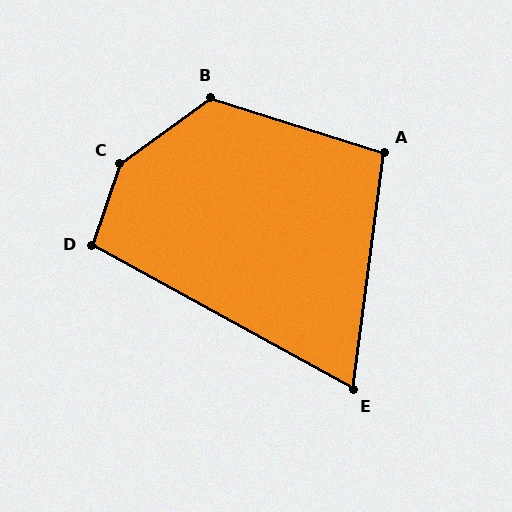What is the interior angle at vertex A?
Approximately 100 degrees (obtuse).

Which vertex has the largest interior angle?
C, at approximately 145 degrees.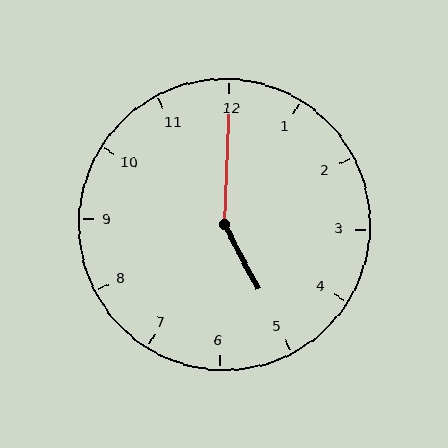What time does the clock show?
5:00.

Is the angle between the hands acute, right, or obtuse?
It is obtuse.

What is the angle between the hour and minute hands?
Approximately 150 degrees.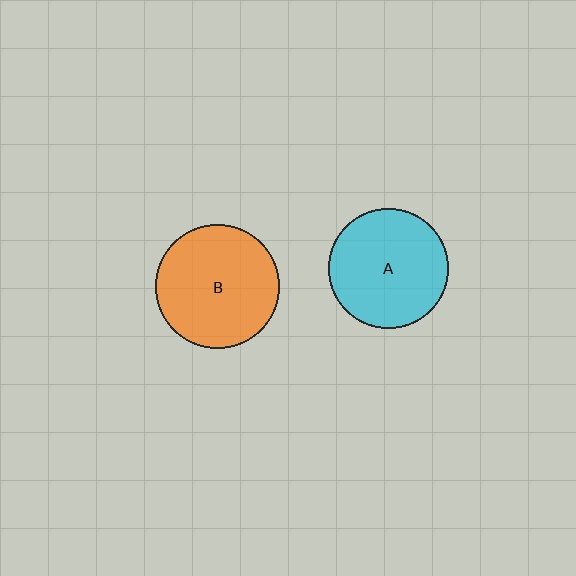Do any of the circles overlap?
No, none of the circles overlap.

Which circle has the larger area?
Circle B (orange).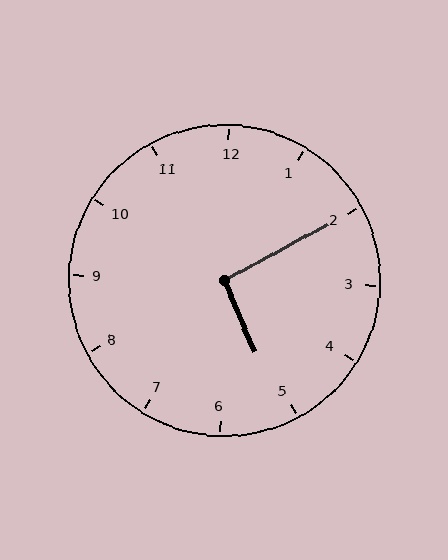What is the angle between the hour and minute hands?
Approximately 95 degrees.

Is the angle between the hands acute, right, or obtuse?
It is right.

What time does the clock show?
5:10.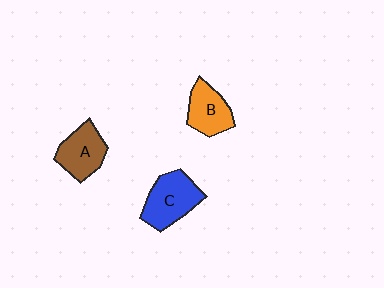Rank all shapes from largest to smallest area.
From largest to smallest: C (blue), A (brown), B (orange).